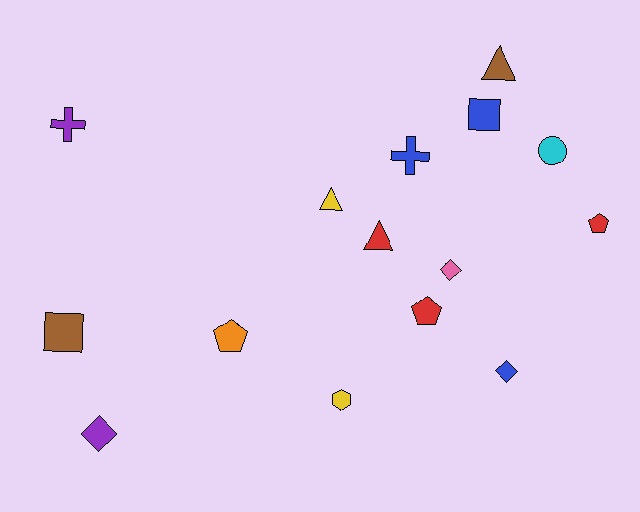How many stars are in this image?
There are no stars.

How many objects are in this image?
There are 15 objects.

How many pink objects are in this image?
There is 1 pink object.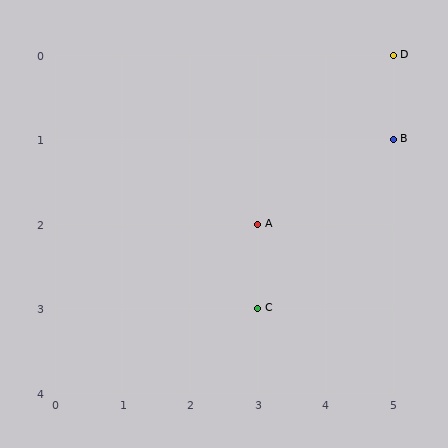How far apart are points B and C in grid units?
Points B and C are 2 columns and 2 rows apart (about 2.8 grid units diagonally).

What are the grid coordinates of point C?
Point C is at grid coordinates (3, 3).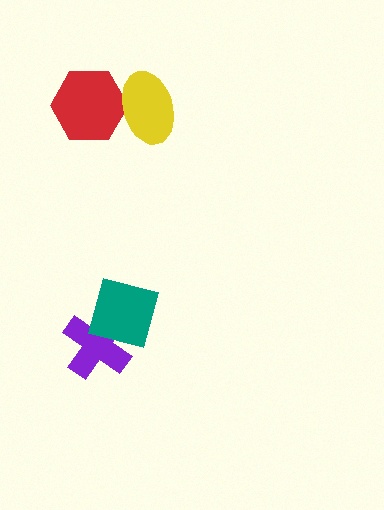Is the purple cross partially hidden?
Yes, it is partially covered by another shape.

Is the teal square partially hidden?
No, no other shape covers it.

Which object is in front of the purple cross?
The teal square is in front of the purple cross.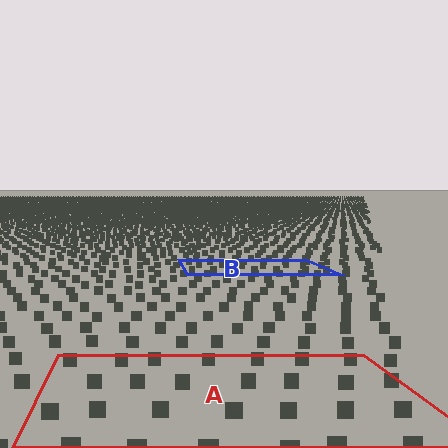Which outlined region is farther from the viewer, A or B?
Region B is farther from the viewer — the texture elements inside it appear smaller and more densely packed.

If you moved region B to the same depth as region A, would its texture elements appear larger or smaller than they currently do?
They would appear larger. At a closer depth, the same texture elements are projected at a bigger on-screen size.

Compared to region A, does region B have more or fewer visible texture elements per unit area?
Region B has more texture elements per unit area — they are packed more densely because it is farther away.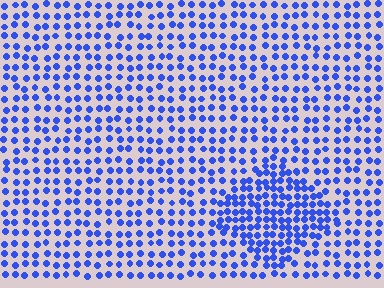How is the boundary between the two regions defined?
The boundary is defined by a change in element density (approximately 1.8x ratio). All elements are the same color, size, and shape.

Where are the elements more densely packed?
The elements are more densely packed inside the diamond boundary.